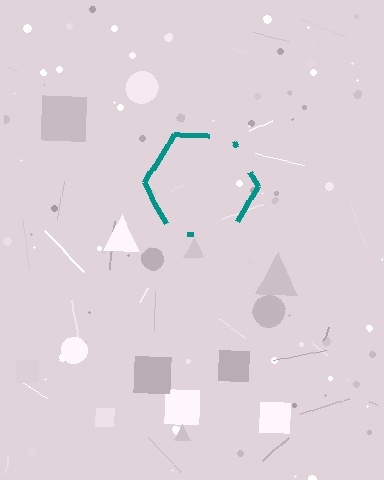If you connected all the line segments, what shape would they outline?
They would outline a hexagon.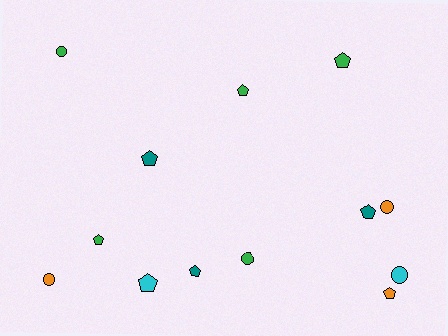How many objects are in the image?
There are 13 objects.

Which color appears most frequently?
Green, with 5 objects.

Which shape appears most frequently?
Pentagon, with 8 objects.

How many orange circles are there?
There are 2 orange circles.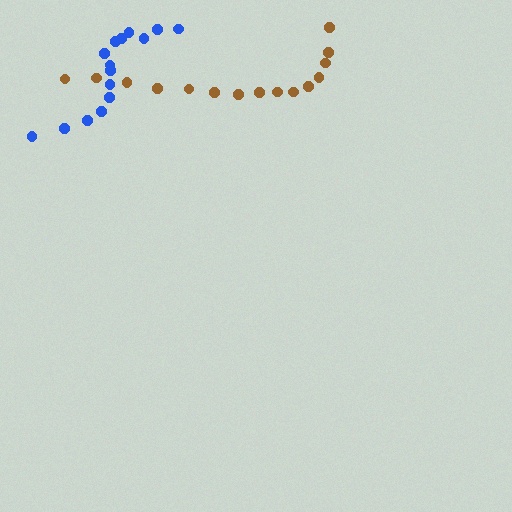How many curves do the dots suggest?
There are 2 distinct paths.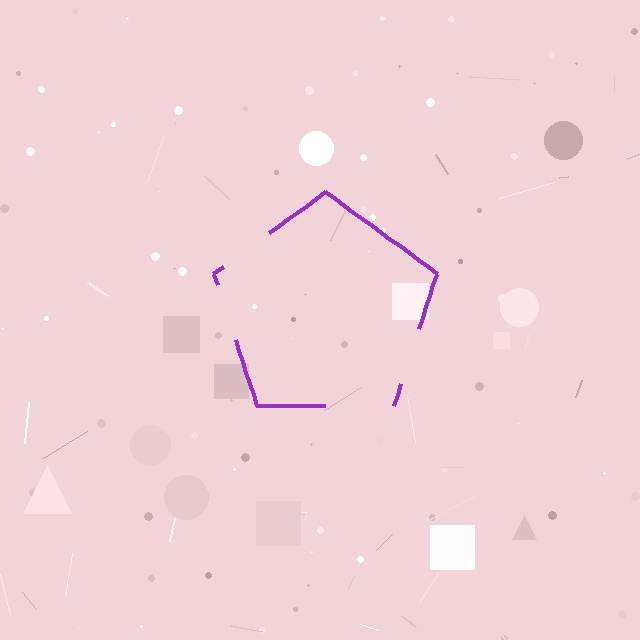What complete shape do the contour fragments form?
The contour fragments form a pentagon.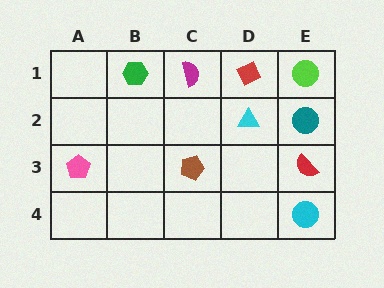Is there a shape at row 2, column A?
No, that cell is empty.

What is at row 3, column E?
A red semicircle.